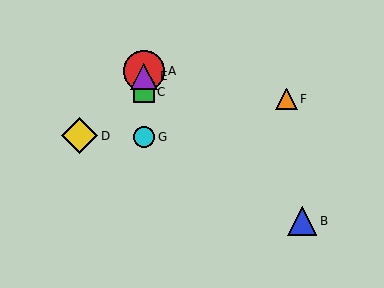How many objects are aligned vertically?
4 objects (A, C, E, G) are aligned vertically.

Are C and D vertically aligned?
No, C is at x≈144 and D is at x≈80.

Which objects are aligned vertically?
Objects A, C, E, G are aligned vertically.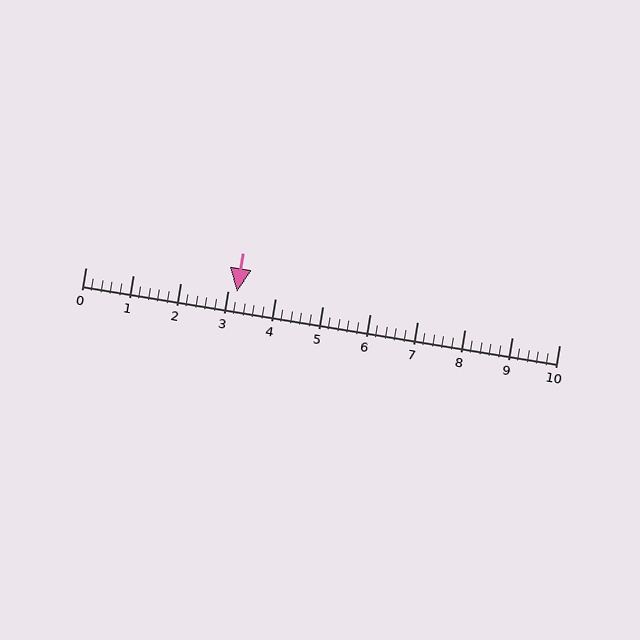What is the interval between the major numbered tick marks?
The major tick marks are spaced 1 units apart.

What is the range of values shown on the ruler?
The ruler shows values from 0 to 10.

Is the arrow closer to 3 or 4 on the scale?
The arrow is closer to 3.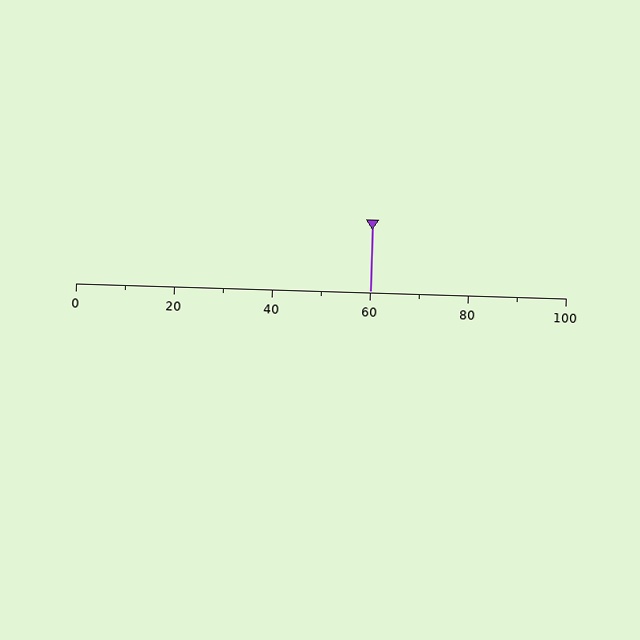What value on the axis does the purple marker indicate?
The marker indicates approximately 60.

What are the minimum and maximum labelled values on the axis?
The axis runs from 0 to 100.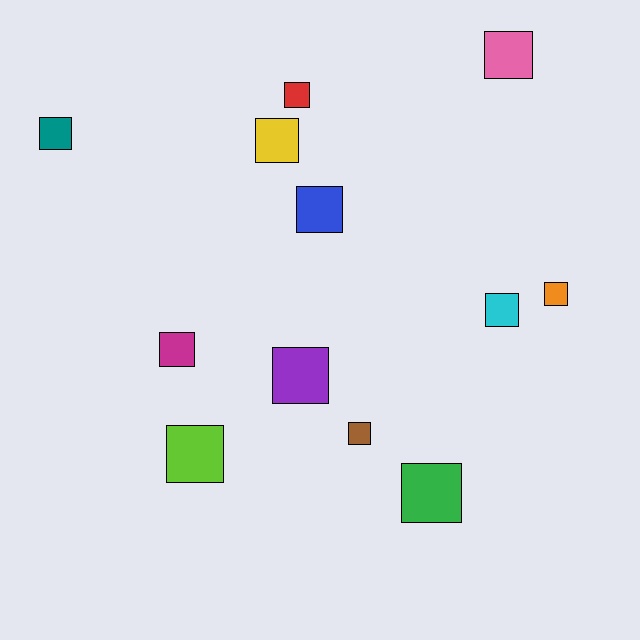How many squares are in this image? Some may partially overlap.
There are 12 squares.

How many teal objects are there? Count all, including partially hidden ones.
There is 1 teal object.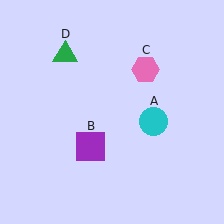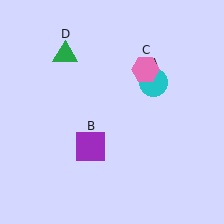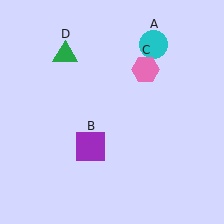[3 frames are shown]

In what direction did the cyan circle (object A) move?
The cyan circle (object A) moved up.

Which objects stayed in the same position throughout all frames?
Purple square (object B) and pink hexagon (object C) and green triangle (object D) remained stationary.